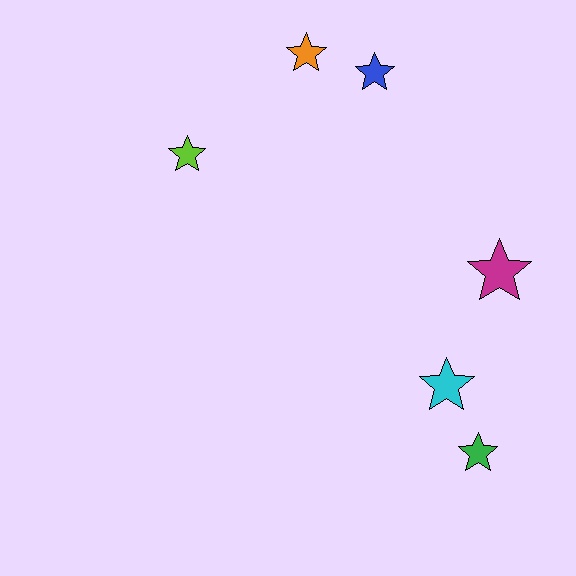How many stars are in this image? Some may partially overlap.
There are 6 stars.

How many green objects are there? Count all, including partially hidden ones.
There is 1 green object.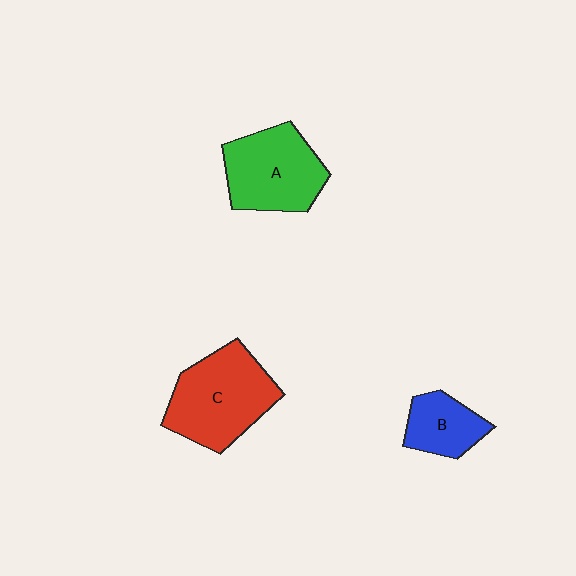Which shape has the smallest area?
Shape B (blue).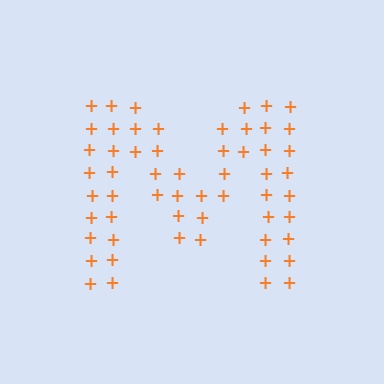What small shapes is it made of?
It is made of small plus signs.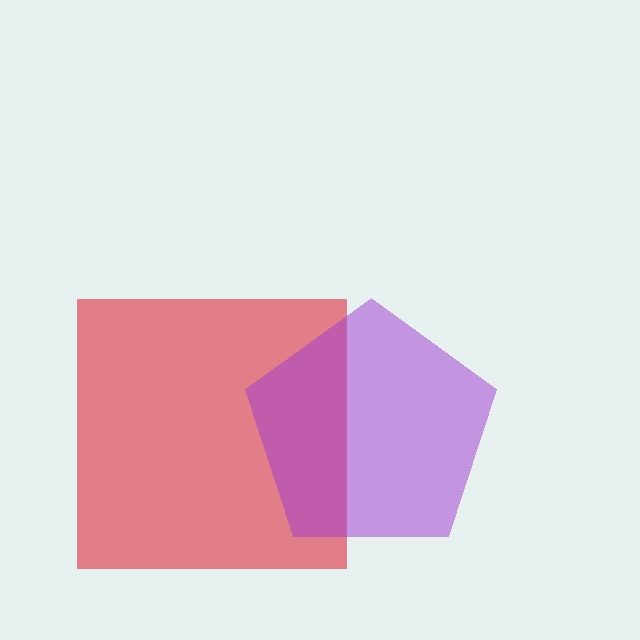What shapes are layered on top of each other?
The layered shapes are: a red square, a purple pentagon.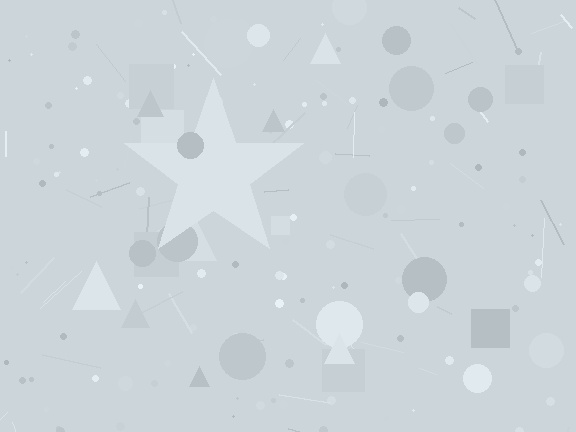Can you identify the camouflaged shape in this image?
The camouflaged shape is a star.